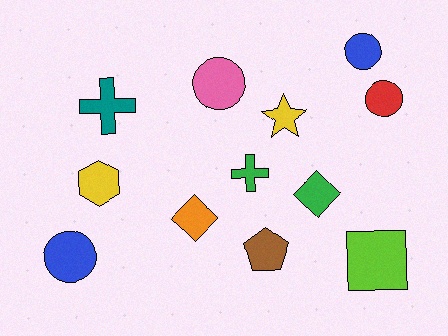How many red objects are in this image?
There is 1 red object.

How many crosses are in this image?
There are 2 crosses.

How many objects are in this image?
There are 12 objects.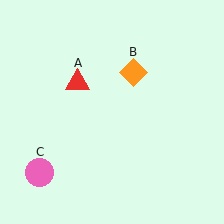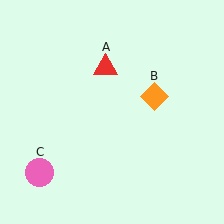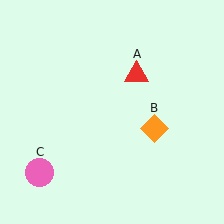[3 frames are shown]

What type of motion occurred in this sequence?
The red triangle (object A), orange diamond (object B) rotated clockwise around the center of the scene.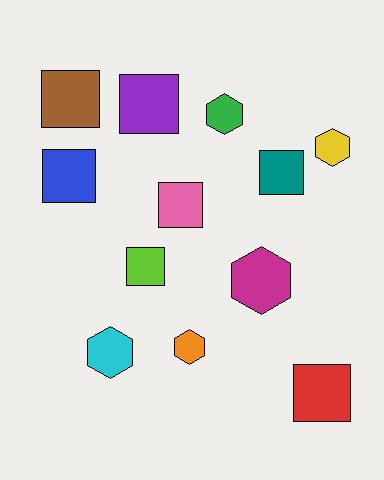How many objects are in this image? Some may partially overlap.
There are 12 objects.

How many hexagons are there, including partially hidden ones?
There are 5 hexagons.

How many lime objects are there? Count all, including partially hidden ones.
There is 1 lime object.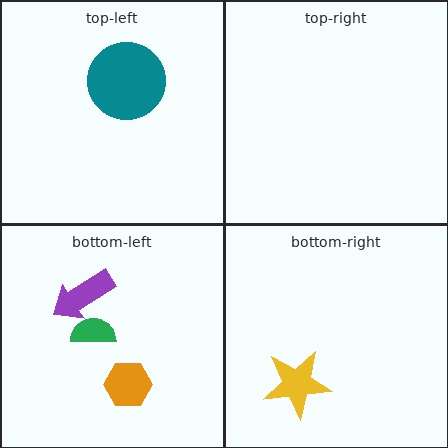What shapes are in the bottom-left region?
The orange hexagon, the purple arrow, the green semicircle.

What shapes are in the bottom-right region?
The yellow star.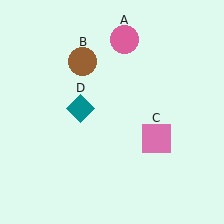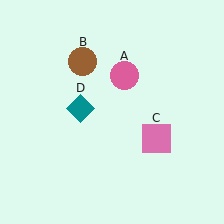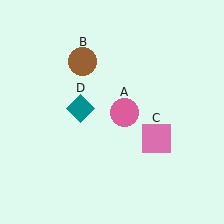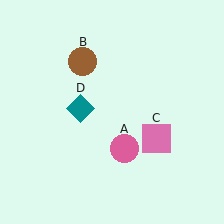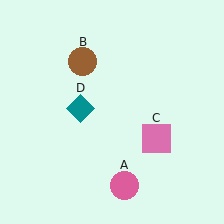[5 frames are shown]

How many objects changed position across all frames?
1 object changed position: pink circle (object A).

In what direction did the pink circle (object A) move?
The pink circle (object A) moved down.